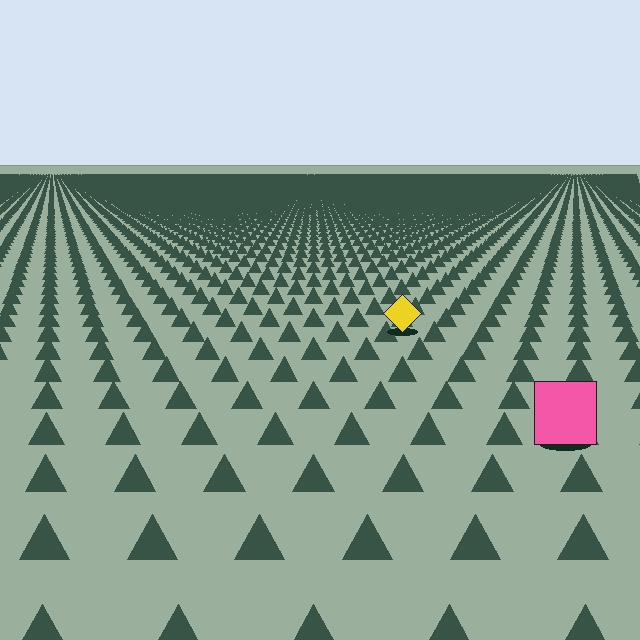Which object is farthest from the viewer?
The yellow diamond is farthest from the viewer. It appears smaller and the ground texture around it is denser.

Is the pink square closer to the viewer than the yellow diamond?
Yes. The pink square is closer — you can tell from the texture gradient: the ground texture is coarser near it.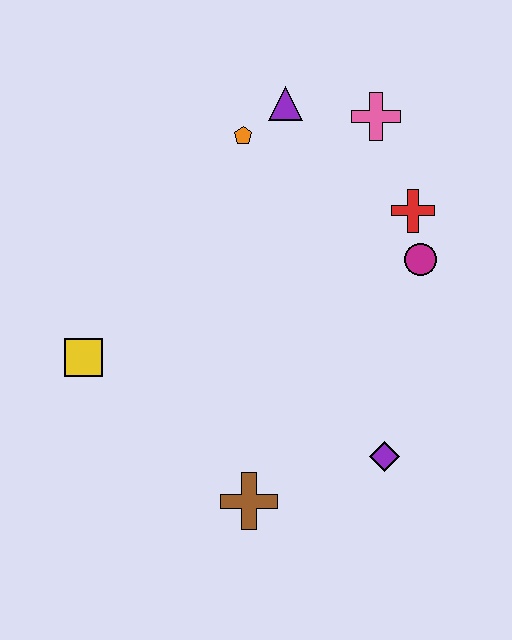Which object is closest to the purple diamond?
The brown cross is closest to the purple diamond.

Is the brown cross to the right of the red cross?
No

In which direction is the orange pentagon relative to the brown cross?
The orange pentagon is above the brown cross.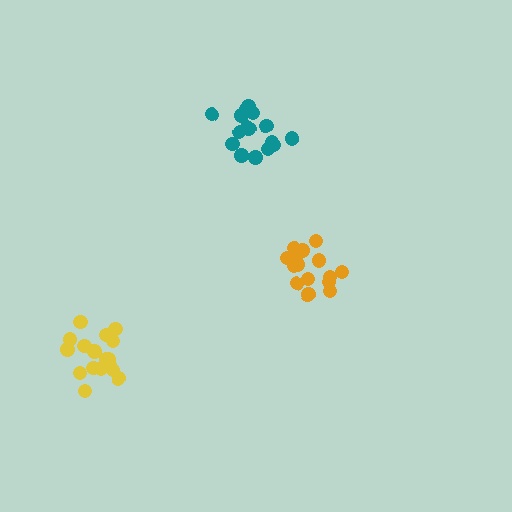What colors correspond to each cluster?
The clusters are colored: yellow, orange, teal.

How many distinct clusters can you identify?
There are 3 distinct clusters.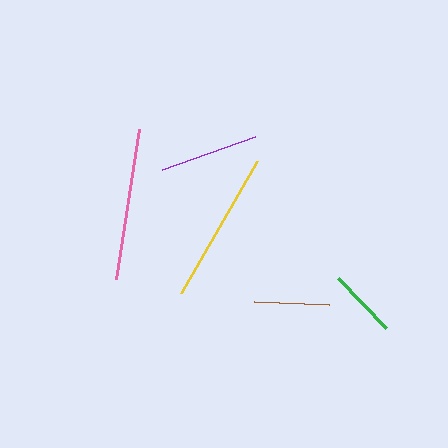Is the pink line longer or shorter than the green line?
The pink line is longer than the green line.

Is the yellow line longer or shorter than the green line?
The yellow line is longer than the green line.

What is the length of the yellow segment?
The yellow segment is approximately 153 pixels long.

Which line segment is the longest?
The yellow line is the longest at approximately 153 pixels.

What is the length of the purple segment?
The purple segment is approximately 98 pixels long.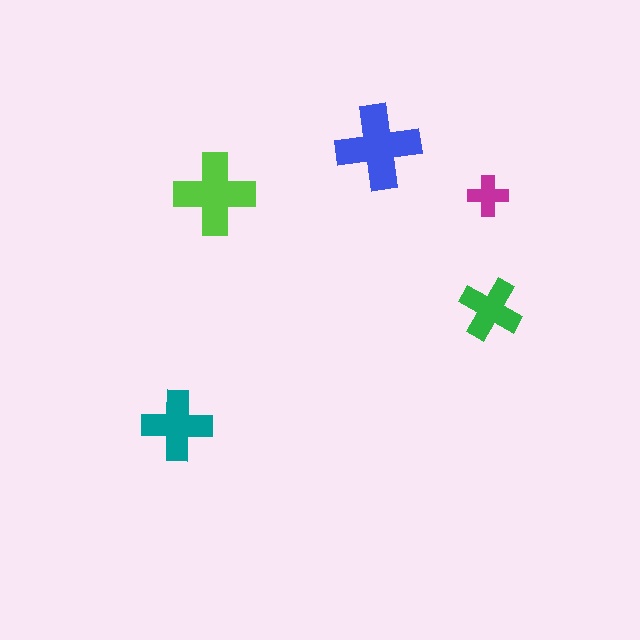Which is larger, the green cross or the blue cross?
The blue one.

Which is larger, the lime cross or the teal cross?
The lime one.